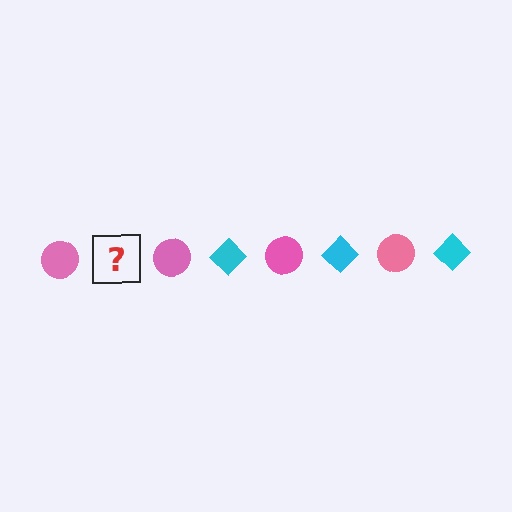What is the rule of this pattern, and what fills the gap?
The rule is that the pattern alternates between pink circle and cyan diamond. The gap should be filled with a cyan diamond.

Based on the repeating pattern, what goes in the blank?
The blank should be a cyan diamond.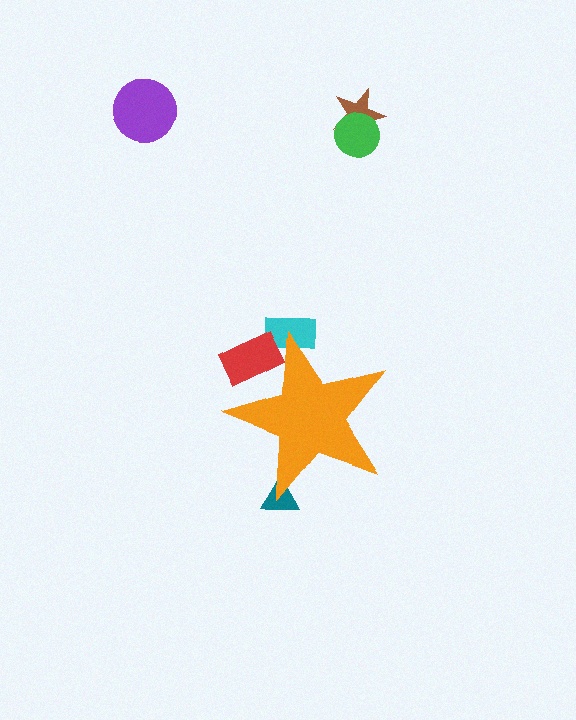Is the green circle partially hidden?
No, the green circle is fully visible.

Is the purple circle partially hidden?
No, the purple circle is fully visible.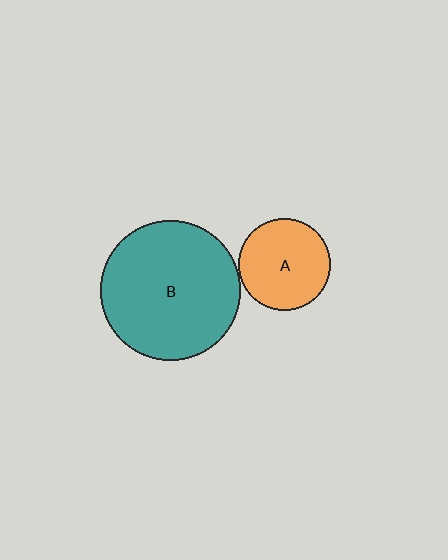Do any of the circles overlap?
No, none of the circles overlap.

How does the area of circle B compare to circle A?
Approximately 2.3 times.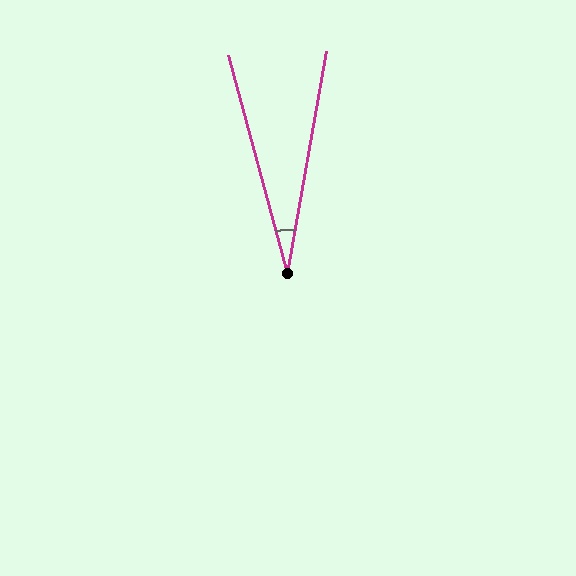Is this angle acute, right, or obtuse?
It is acute.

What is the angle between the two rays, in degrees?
Approximately 25 degrees.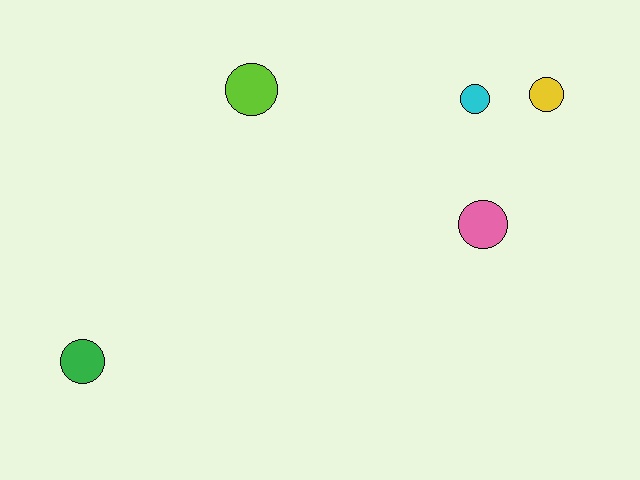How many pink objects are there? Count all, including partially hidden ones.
There is 1 pink object.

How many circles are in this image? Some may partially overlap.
There are 5 circles.